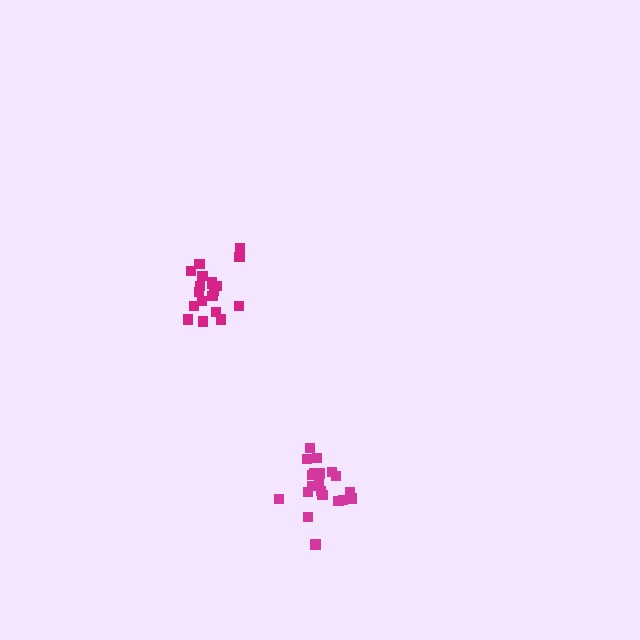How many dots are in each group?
Group 1: 20 dots, Group 2: 19 dots (39 total).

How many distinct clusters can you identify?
There are 2 distinct clusters.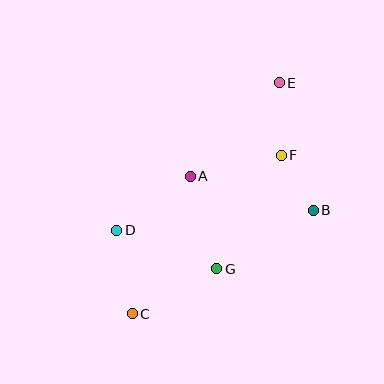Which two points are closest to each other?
Points B and F are closest to each other.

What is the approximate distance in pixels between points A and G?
The distance between A and G is approximately 96 pixels.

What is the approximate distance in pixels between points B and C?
The distance between B and C is approximately 209 pixels.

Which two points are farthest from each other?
Points C and E are farthest from each other.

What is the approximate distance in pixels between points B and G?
The distance between B and G is approximately 113 pixels.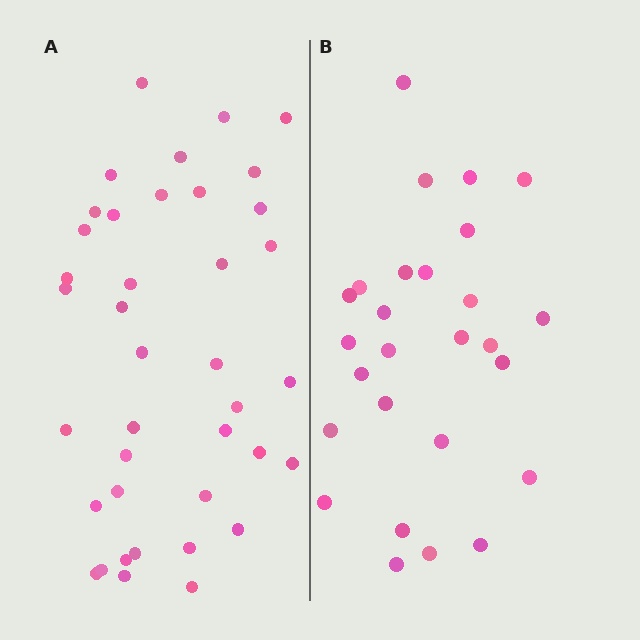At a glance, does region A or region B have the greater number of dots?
Region A (the left region) has more dots.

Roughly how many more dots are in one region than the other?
Region A has roughly 12 or so more dots than region B.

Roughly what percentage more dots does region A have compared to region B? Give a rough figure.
About 45% more.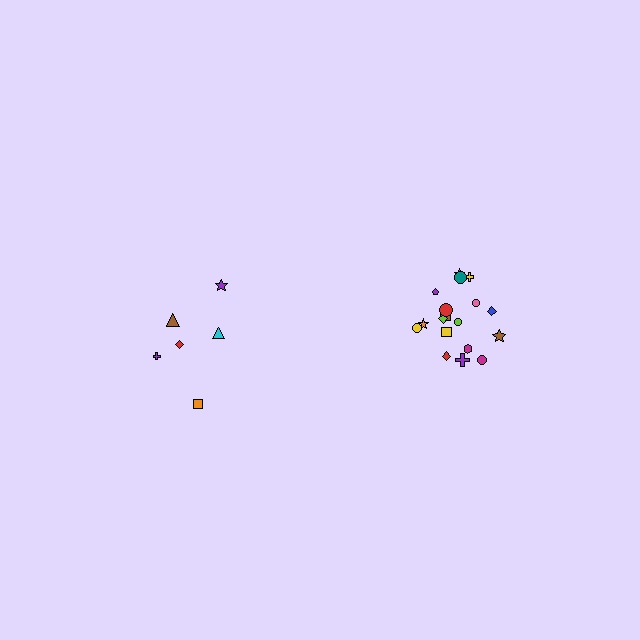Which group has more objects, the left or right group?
The right group.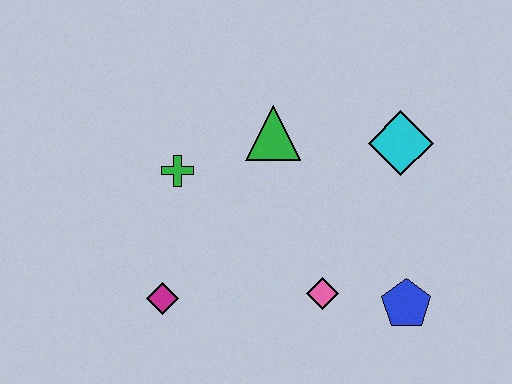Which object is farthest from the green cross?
The blue pentagon is farthest from the green cross.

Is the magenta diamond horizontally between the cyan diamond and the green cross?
No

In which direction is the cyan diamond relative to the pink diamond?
The cyan diamond is above the pink diamond.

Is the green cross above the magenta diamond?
Yes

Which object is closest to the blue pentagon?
The pink diamond is closest to the blue pentagon.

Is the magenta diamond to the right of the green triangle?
No